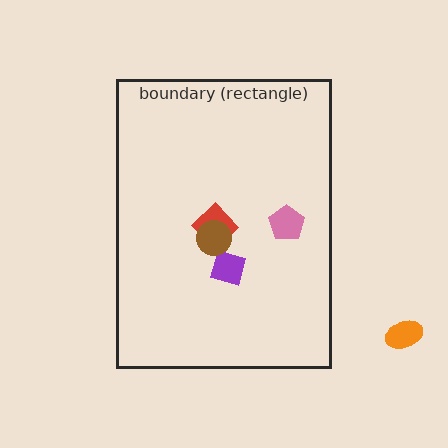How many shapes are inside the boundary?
4 inside, 1 outside.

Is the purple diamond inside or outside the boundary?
Inside.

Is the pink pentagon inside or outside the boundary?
Inside.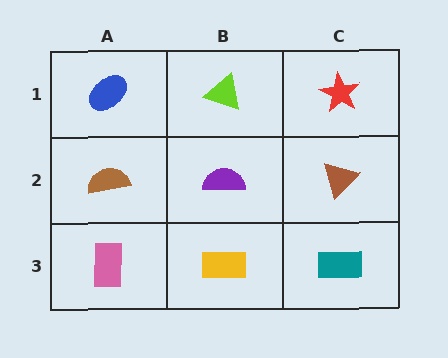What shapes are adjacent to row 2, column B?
A lime triangle (row 1, column B), a yellow rectangle (row 3, column B), a brown semicircle (row 2, column A), a brown triangle (row 2, column C).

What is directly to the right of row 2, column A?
A purple semicircle.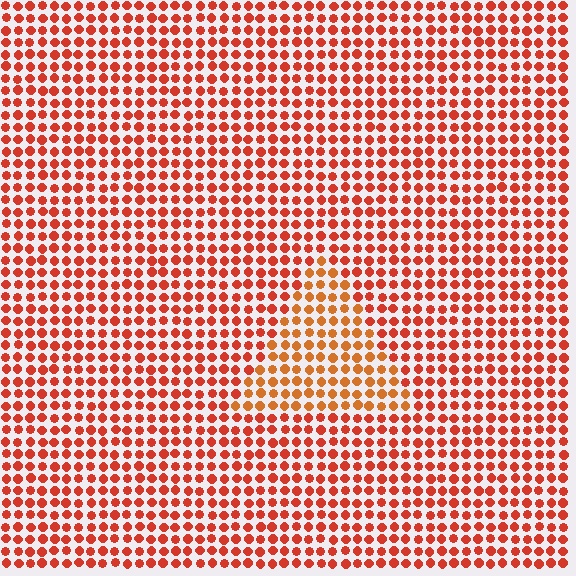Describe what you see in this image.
The image is filled with small red elements in a uniform arrangement. A triangle-shaped region is visible where the elements are tinted to a slightly different hue, forming a subtle color boundary.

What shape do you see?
I see a triangle.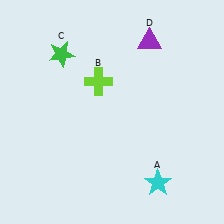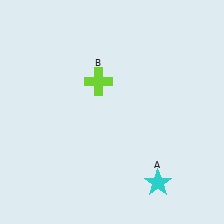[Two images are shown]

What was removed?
The green star (C), the purple triangle (D) were removed in Image 2.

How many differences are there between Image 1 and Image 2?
There are 2 differences between the two images.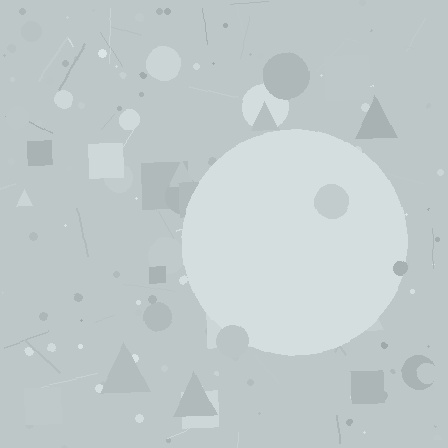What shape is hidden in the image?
A circle is hidden in the image.